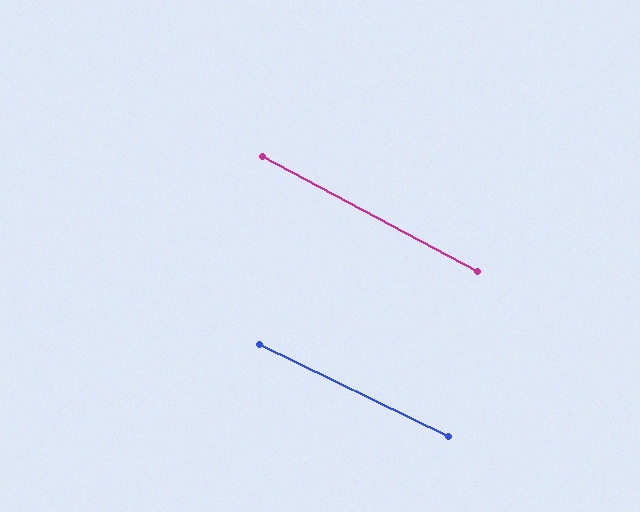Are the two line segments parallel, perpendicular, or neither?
Parallel — their directions differ by only 2.0°.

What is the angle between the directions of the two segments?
Approximately 2 degrees.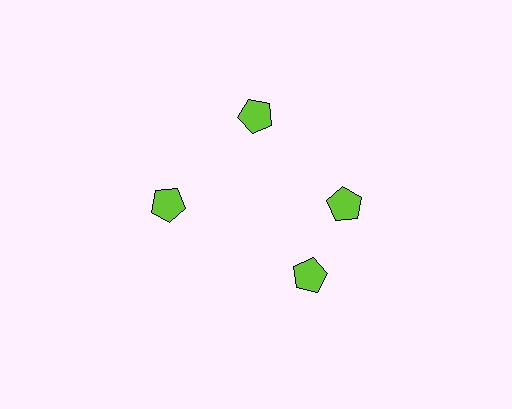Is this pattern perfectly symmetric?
No. The 4 lime pentagons are arranged in a ring, but one element near the 6 o'clock position is rotated out of alignment along the ring, breaking the 4-fold rotational symmetry.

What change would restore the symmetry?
The symmetry would be restored by rotating it back into even spacing with its neighbors so that all 4 pentagons sit at equal angles and equal distance from the center.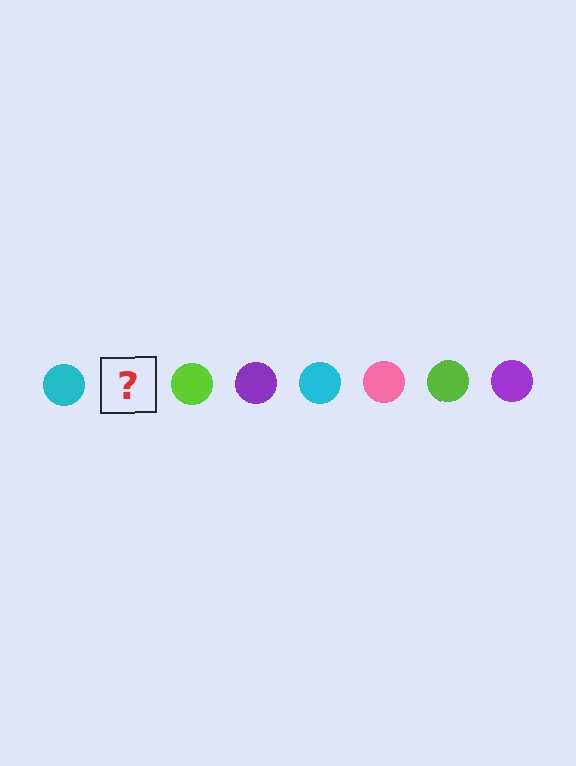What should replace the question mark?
The question mark should be replaced with a pink circle.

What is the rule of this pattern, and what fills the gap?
The rule is that the pattern cycles through cyan, pink, lime, purple circles. The gap should be filled with a pink circle.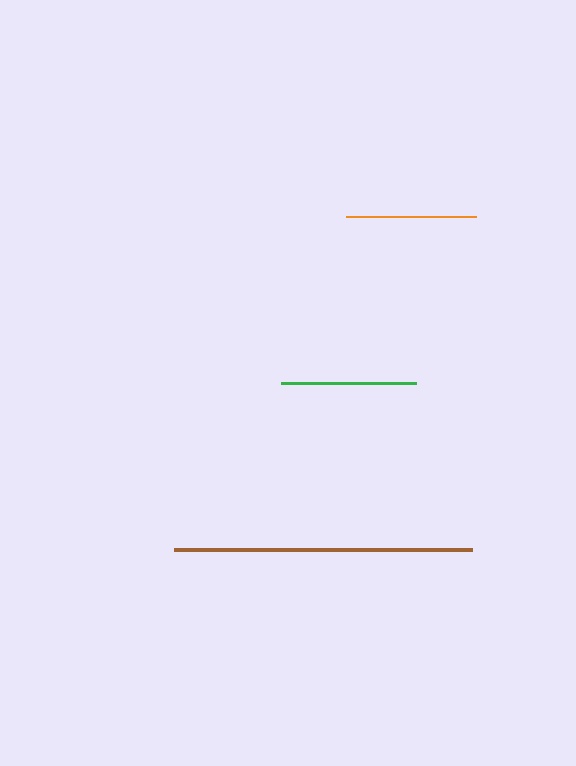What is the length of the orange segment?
The orange segment is approximately 130 pixels long.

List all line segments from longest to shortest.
From longest to shortest: brown, green, orange.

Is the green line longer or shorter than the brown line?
The brown line is longer than the green line.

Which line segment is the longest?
The brown line is the longest at approximately 298 pixels.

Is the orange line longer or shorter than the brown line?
The brown line is longer than the orange line.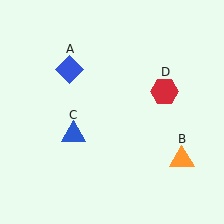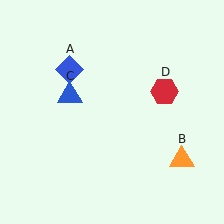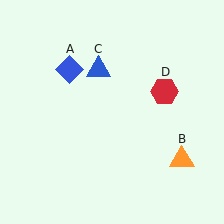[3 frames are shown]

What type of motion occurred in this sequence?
The blue triangle (object C) rotated clockwise around the center of the scene.